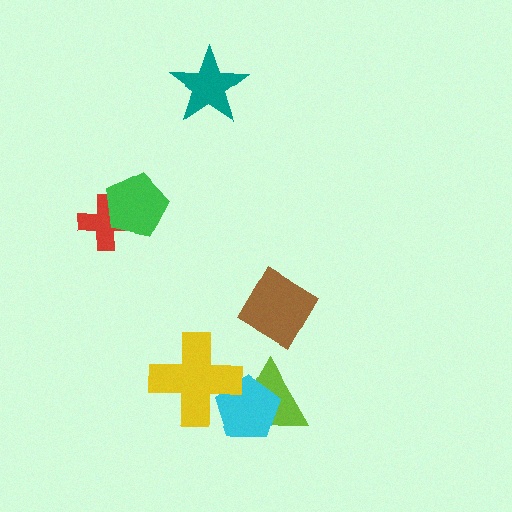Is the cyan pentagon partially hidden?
Yes, it is partially covered by another shape.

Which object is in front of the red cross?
The green pentagon is in front of the red cross.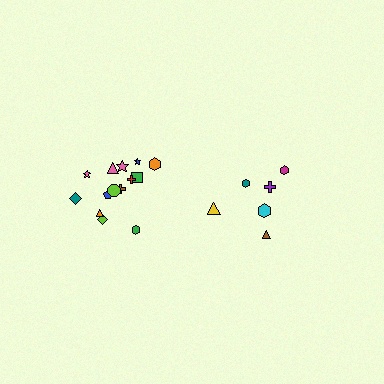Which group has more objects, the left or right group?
The left group.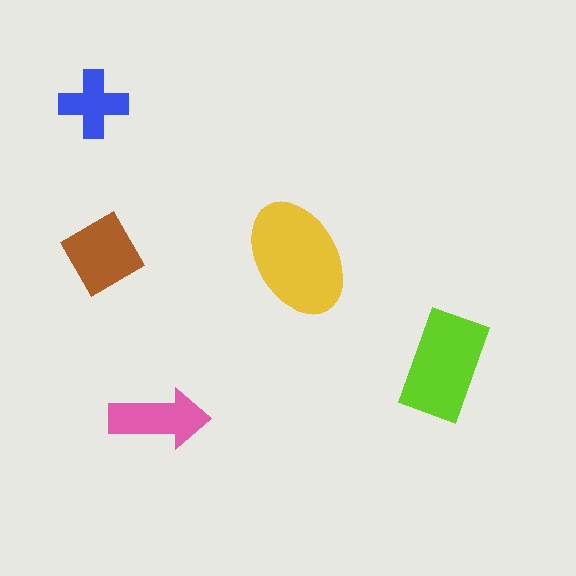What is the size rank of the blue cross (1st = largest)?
5th.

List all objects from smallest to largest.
The blue cross, the pink arrow, the brown diamond, the lime rectangle, the yellow ellipse.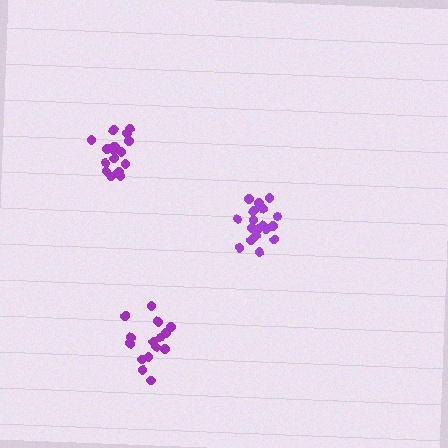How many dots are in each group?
Group 1: 19 dots, Group 2: 18 dots, Group 3: 15 dots (52 total).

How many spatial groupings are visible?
There are 3 spatial groupings.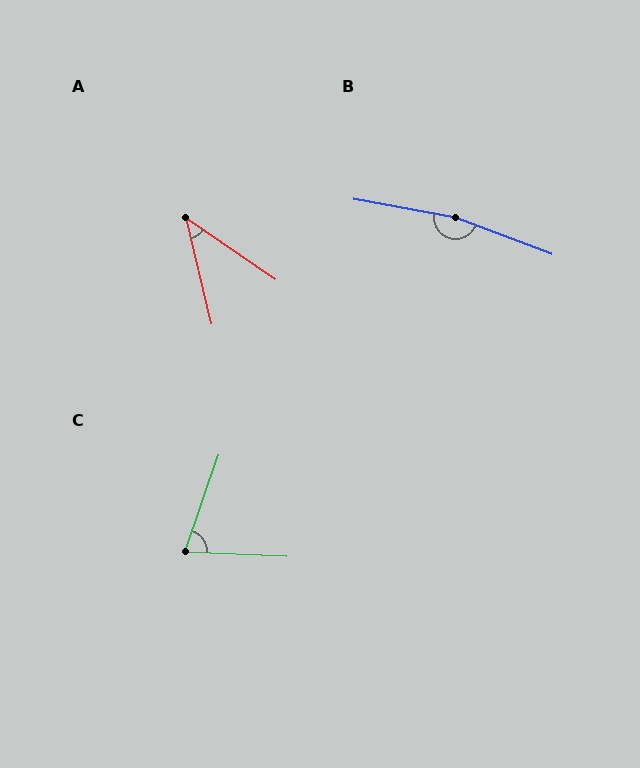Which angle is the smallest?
A, at approximately 42 degrees.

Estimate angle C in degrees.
Approximately 74 degrees.